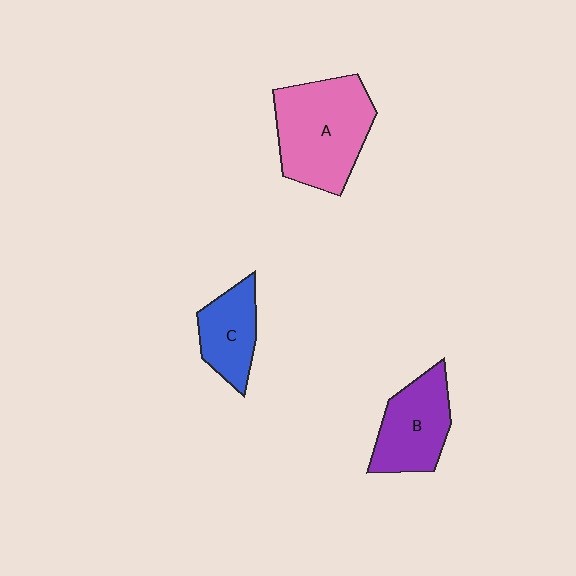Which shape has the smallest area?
Shape C (blue).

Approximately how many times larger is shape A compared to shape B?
Approximately 1.5 times.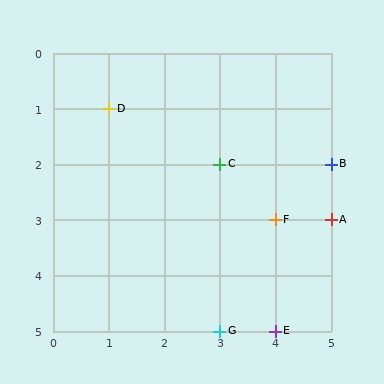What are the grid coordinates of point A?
Point A is at grid coordinates (5, 3).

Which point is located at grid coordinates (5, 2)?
Point B is at (5, 2).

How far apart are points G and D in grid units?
Points G and D are 2 columns and 4 rows apart (about 4.5 grid units diagonally).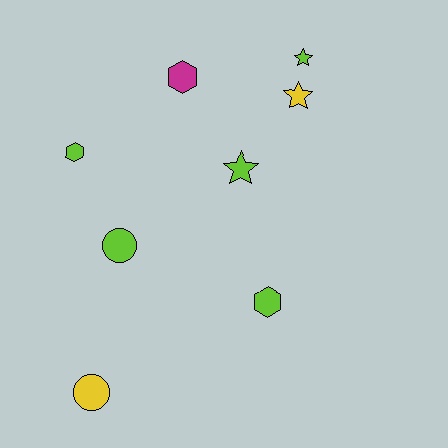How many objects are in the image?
There are 8 objects.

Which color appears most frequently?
Lime, with 5 objects.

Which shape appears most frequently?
Star, with 3 objects.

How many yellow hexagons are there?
There are no yellow hexagons.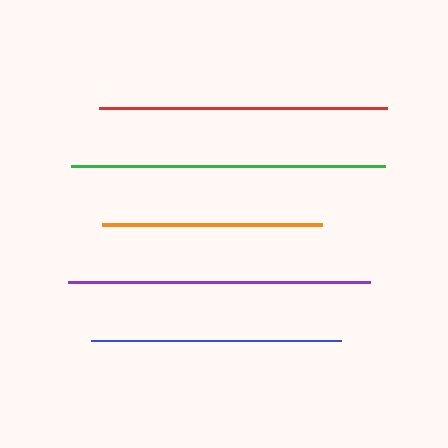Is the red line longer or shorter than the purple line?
The purple line is longer than the red line.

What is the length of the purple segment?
The purple segment is approximately 302 pixels long.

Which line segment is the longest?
The green line is the longest at approximately 314 pixels.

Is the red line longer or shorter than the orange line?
The red line is longer than the orange line.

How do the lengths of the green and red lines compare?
The green and red lines are approximately the same length.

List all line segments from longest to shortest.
From longest to shortest: green, purple, red, blue, orange.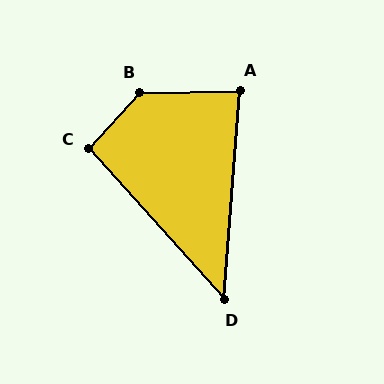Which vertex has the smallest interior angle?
D, at approximately 46 degrees.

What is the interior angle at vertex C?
Approximately 96 degrees (obtuse).